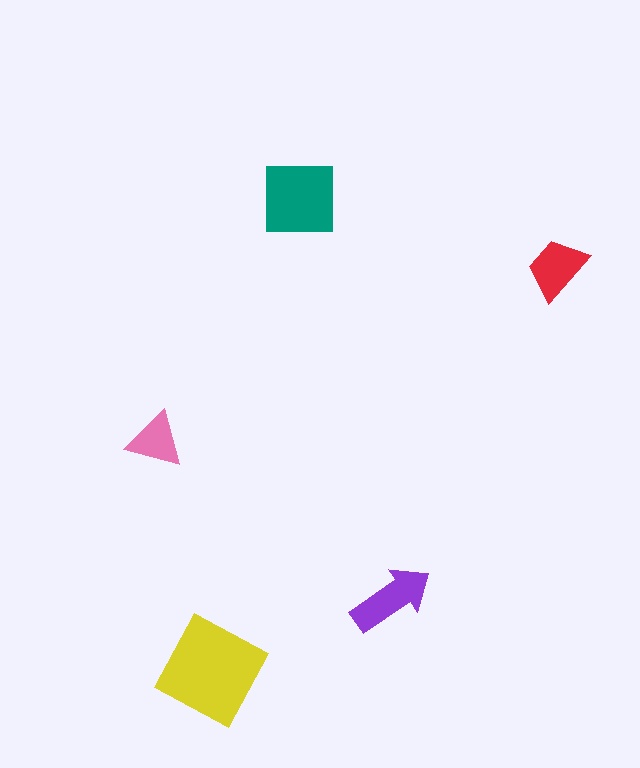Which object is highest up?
The teal square is topmost.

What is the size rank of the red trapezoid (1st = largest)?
4th.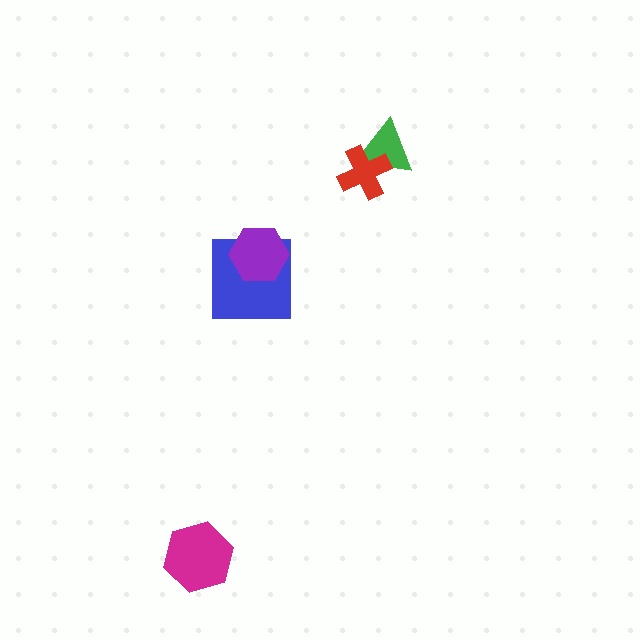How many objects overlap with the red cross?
1 object overlaps with the red cross.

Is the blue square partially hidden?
Yes, it is partially covered by another shape.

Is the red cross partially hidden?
No, no other shape covers it.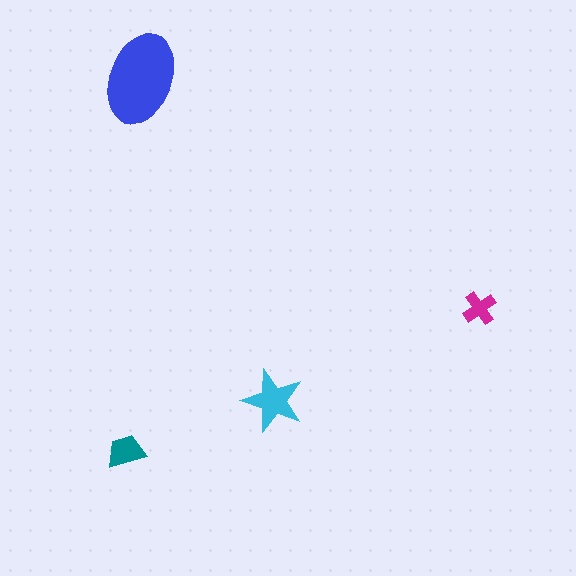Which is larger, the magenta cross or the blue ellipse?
The blue ellipse.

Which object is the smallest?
The magenta cross.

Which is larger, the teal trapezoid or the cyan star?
The cyan star.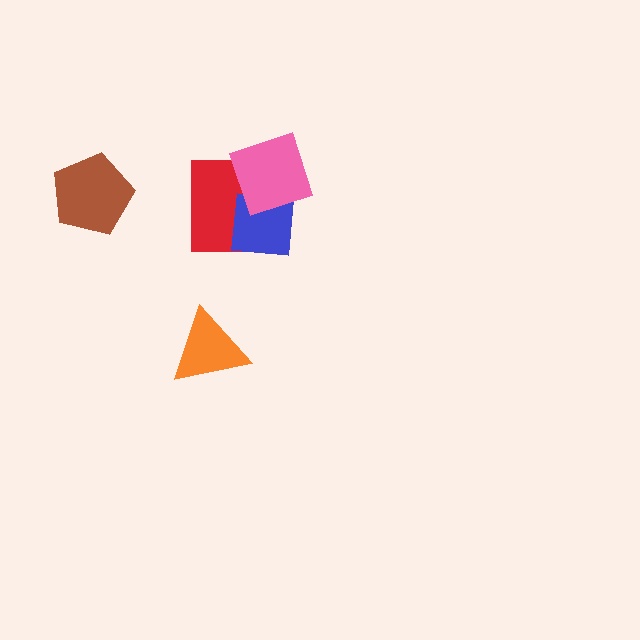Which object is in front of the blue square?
The pink diamond is in front of the blue square.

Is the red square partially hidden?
Yes, it is partially covered by another shape.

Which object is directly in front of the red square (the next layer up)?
The blue square is directly in front of the red square.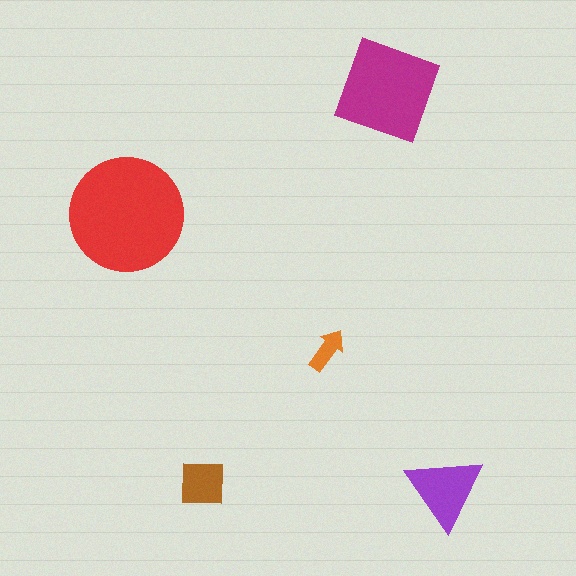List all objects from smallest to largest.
The orange arrow, the brown square, the purple triangle, the magenta diamond, the red circle.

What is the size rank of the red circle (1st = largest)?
1st.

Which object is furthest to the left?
The red circle is leftmost.